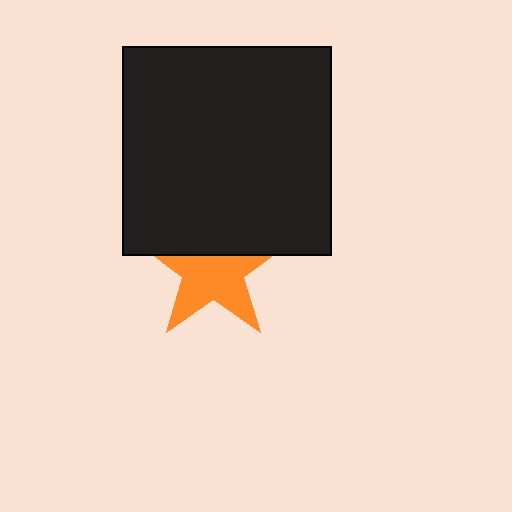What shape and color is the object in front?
The object in front is a black square.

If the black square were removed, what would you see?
You would see the complete orange star.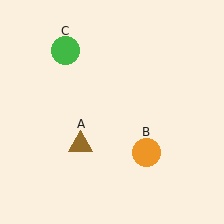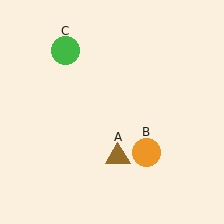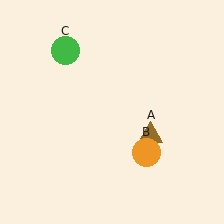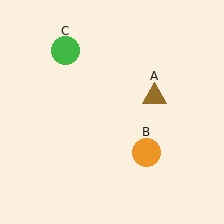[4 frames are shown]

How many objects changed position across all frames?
1 object changed position: brown triangle (object A).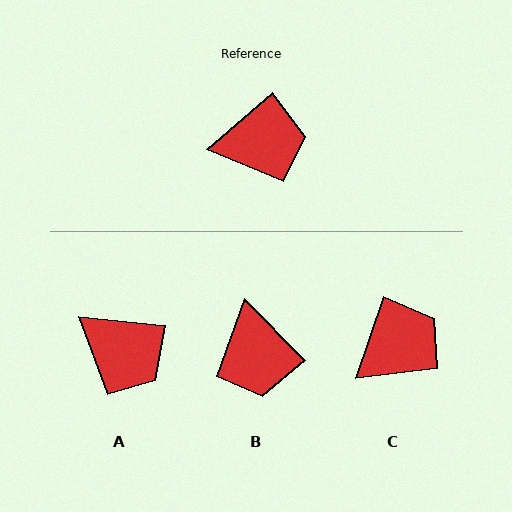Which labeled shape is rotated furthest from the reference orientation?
B, about 87 degrees away.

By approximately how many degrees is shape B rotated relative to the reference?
Approximately 87 degrees clockwise.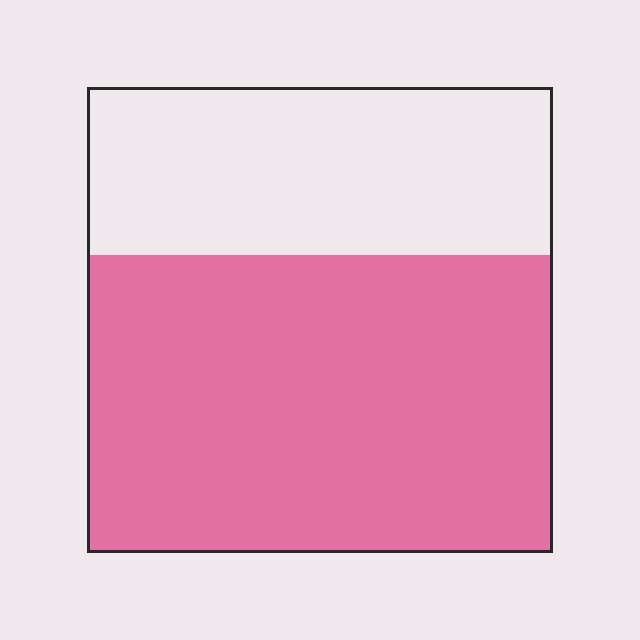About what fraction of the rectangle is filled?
About five eighths (5/8).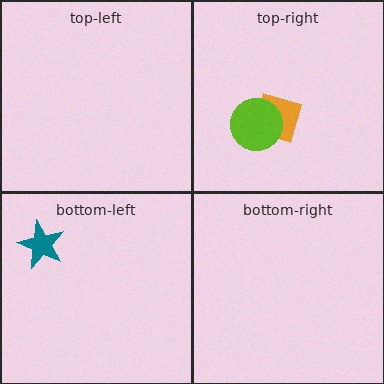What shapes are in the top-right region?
The orange square, the lime circle.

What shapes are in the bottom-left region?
The teal star.